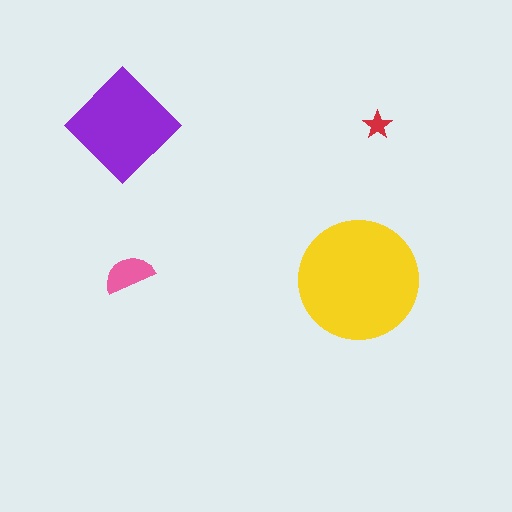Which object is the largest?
The yellow circle.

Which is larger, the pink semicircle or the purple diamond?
The purple diamond.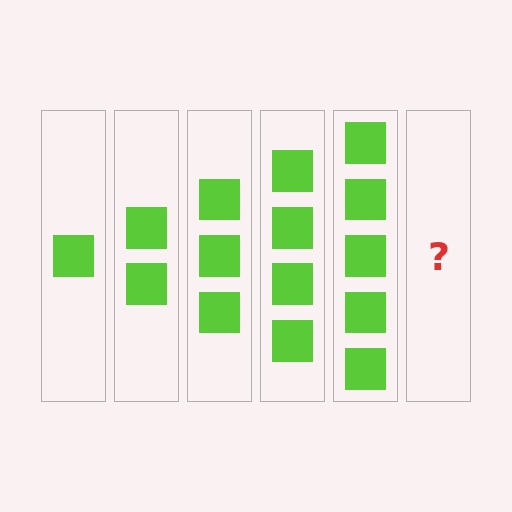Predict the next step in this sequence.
The next step is 6 squares.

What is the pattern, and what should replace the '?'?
The pattern is that each step adds one more square. The '?' should be 6 squares.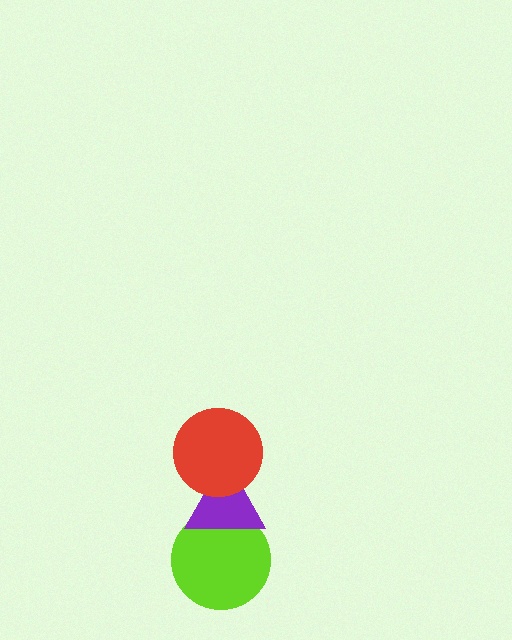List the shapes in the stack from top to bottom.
From top to bottom: the red circle, the purple triangle, the lime circle.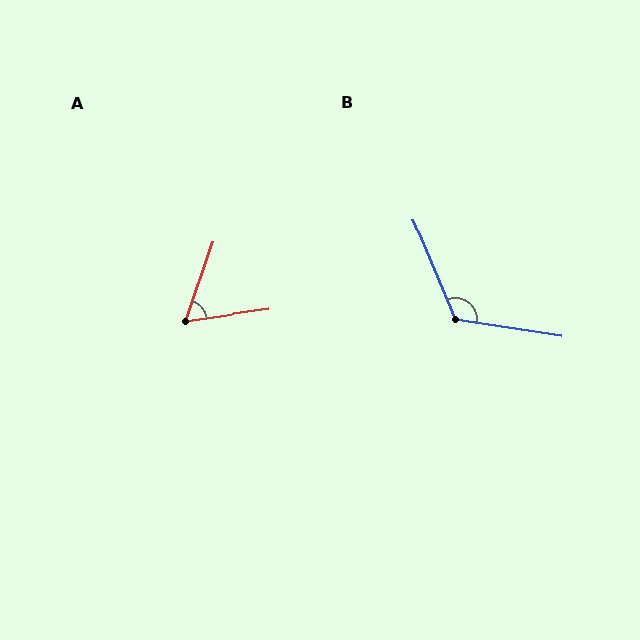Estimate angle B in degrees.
Approximately 121 degrees.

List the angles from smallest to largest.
A (63°), B (121°).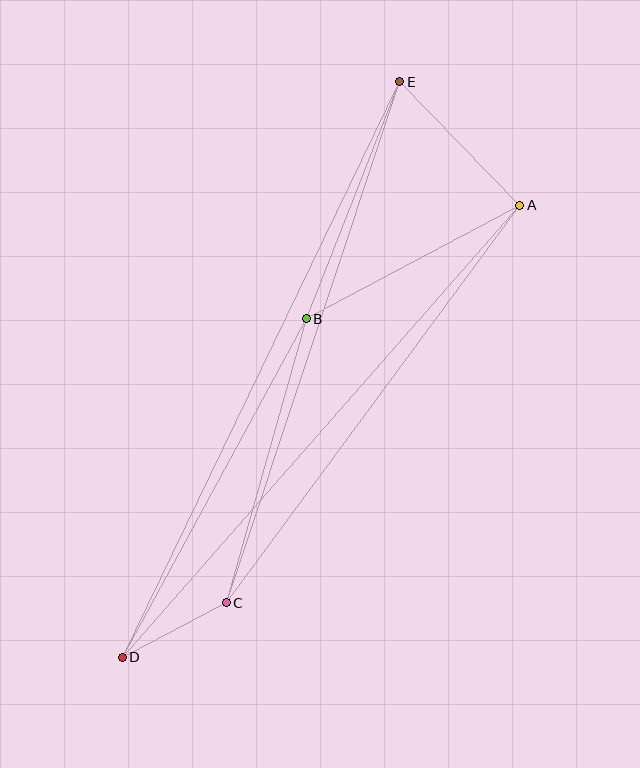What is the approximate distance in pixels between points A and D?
The distance between A and D is approximately 602 pixels.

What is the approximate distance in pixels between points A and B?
The distance between A and B is approximately 242 pixels.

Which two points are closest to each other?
Points C and D are closest to each other.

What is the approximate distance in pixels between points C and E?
The distance between C and E is approximately 549 pixels.